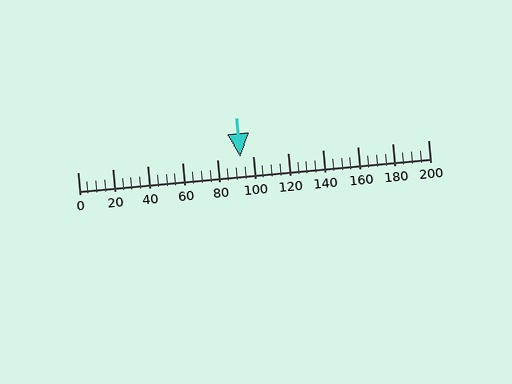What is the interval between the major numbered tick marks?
The major tick marks are spaced 20 units apart.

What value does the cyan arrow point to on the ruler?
The cyan arrow points to approximately 93.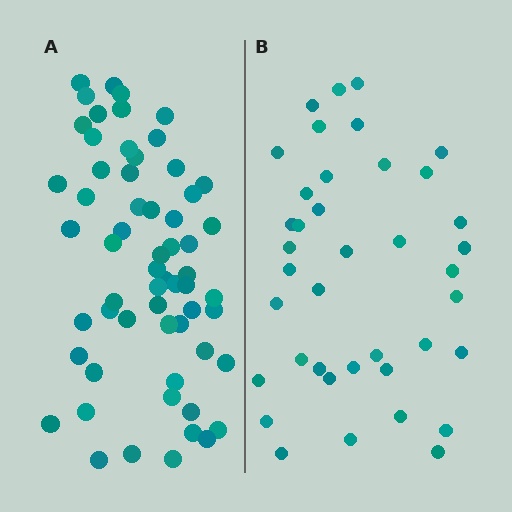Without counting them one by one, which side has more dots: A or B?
Region A (the left region) has more dots.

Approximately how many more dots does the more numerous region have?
Region A has approximately 20 more dots than region B.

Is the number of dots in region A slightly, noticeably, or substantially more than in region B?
Region A has substantially more. The ratio is roughly 1.5 to 1.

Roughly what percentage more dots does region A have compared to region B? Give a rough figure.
About 55% more.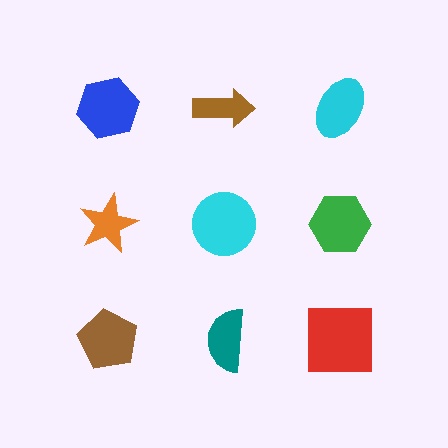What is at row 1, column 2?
A brown arrow.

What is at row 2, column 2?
A cyan circle.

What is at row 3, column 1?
A brown pentagon.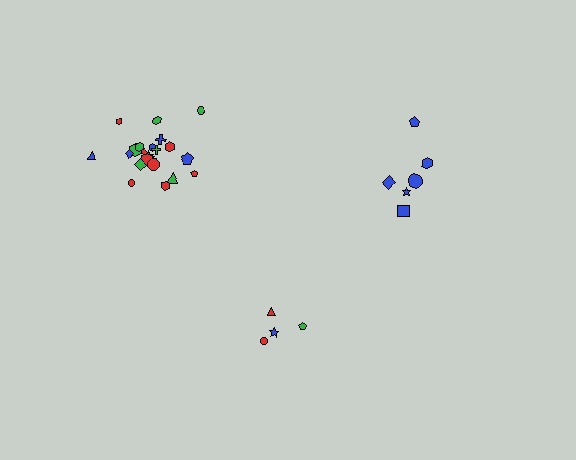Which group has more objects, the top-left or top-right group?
The top-left group.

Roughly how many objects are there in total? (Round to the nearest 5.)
Roughly 30 objects in total.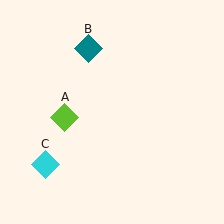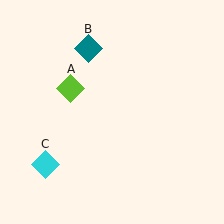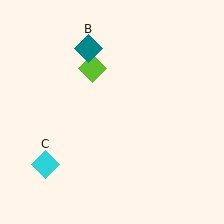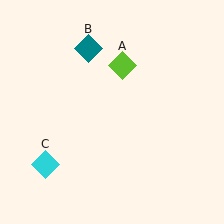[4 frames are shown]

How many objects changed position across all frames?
1 object changed position: lime diamond (object A).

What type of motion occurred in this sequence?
The lime diamond (object A) rotated clockwise around the center of the scene.